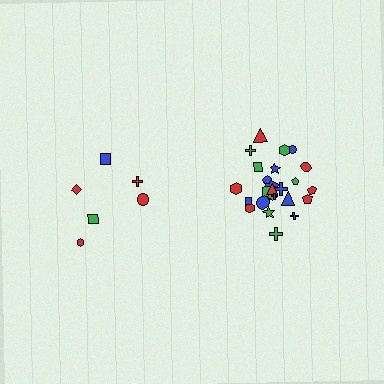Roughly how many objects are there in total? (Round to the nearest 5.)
Roughly 30 objects in total.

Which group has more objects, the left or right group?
The right group.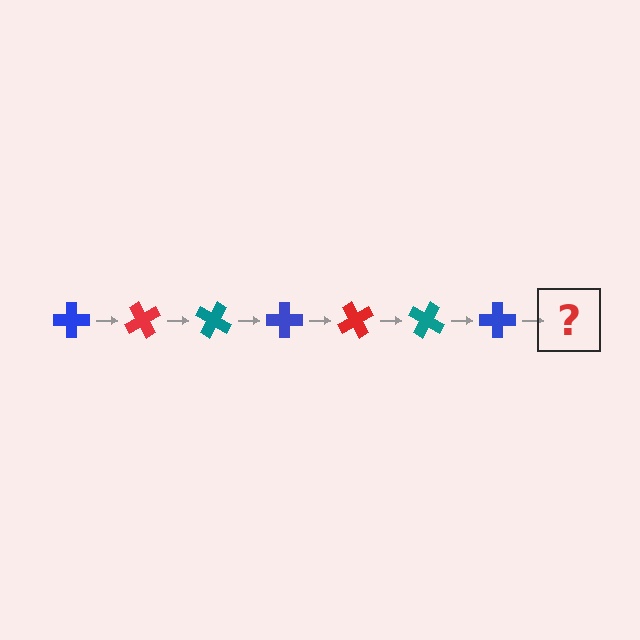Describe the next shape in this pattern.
It should be a red cross, rotated 420 degrees from the start.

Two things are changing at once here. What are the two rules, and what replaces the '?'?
The two rules are that it rotates 60 degrees each step and the color cycles through blue, red, and teal. The '?' should be a red cross, rotated 420 degrees from the start.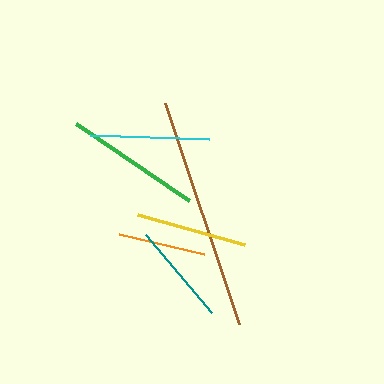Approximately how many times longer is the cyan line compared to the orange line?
The cyan line is approximately 1.4 times the length of the orange line.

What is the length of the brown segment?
The brown segment is approximately 233 pixels long.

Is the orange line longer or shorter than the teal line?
The teal line is longer than the orange line.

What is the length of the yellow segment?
The yellow segment is approximately 111 pixels long.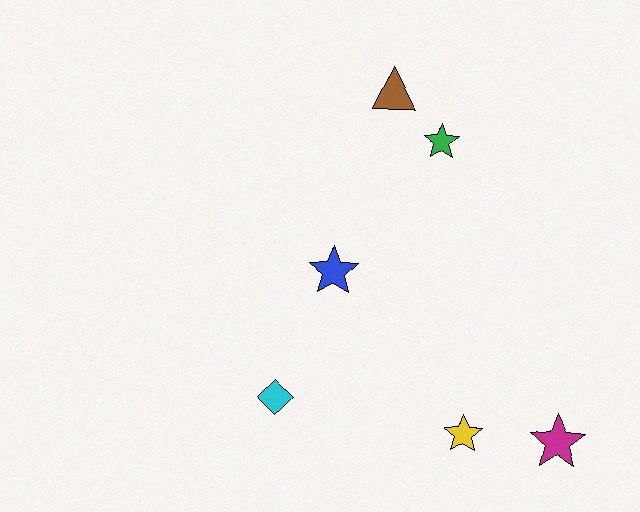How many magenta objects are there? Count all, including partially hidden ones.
There is 1 magenta object.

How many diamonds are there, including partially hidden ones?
There is 1 diamond.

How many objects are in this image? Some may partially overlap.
There are 6 objects.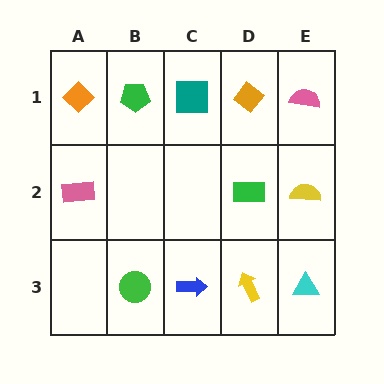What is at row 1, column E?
A pink semicircle.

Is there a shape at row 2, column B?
No, that cell is empty.